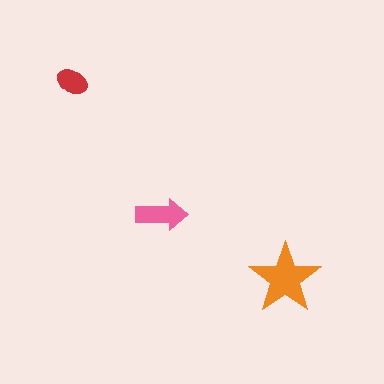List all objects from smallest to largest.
The red ellipse, the pink arrow, the orange star.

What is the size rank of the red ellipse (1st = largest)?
3rd.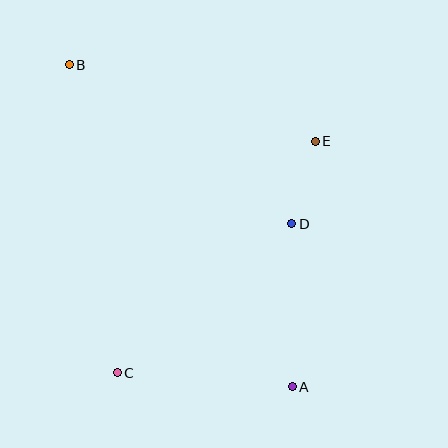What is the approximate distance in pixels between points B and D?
The distance between B and D is approximately 273 pixels.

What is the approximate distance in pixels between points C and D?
The distance between C and D is approximately 229 pixels.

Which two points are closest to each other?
Points D and E are closest to each other.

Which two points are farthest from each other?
Points A and B are farthest from each other.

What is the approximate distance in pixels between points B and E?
The distance between B and E is approximately 258 pixels.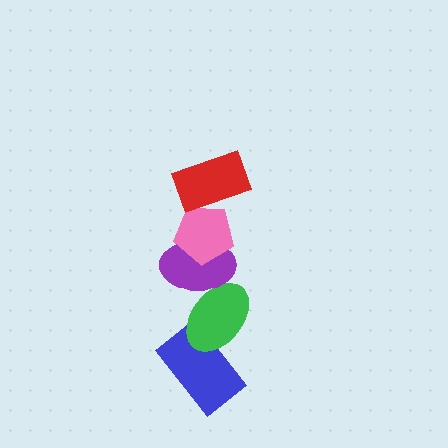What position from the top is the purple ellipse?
The purple ellipse is 3rd from the top.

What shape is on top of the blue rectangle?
The green ellipse is on top of the blue rectangle.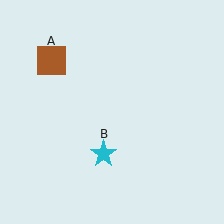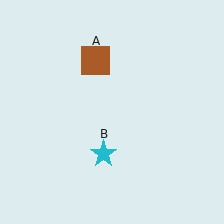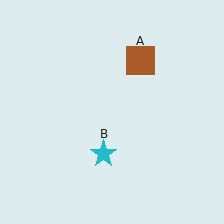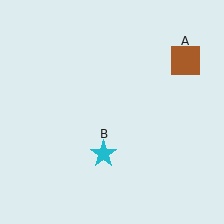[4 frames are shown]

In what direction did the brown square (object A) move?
The brown square (object A) moved right.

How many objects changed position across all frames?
1 object changed position: brown square (object A).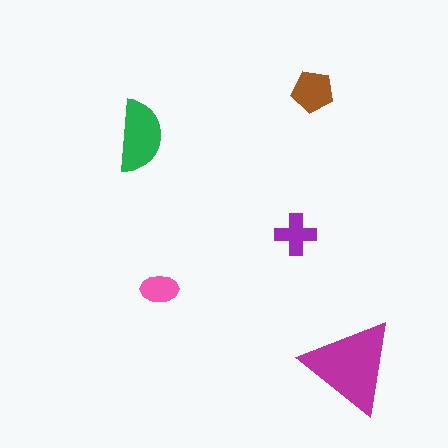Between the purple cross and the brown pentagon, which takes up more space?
The brown pentagon.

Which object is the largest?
The magenta triangle.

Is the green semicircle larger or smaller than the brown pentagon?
Larger.